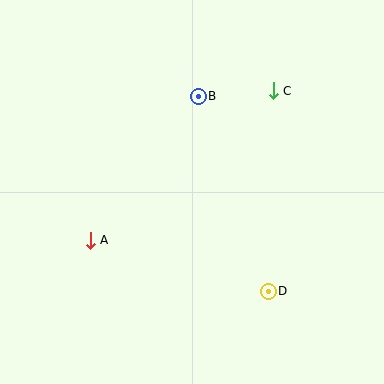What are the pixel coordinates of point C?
Point C is at (273, 91).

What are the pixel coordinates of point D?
Point D is at (268, 291).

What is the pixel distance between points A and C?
The distance between A and C is 236 pixels.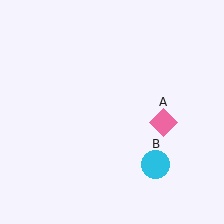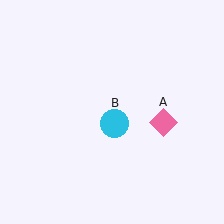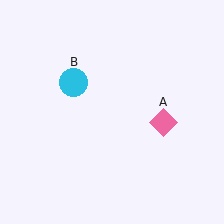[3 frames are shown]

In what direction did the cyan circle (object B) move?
The cyan circle (object B) moved up and to the left.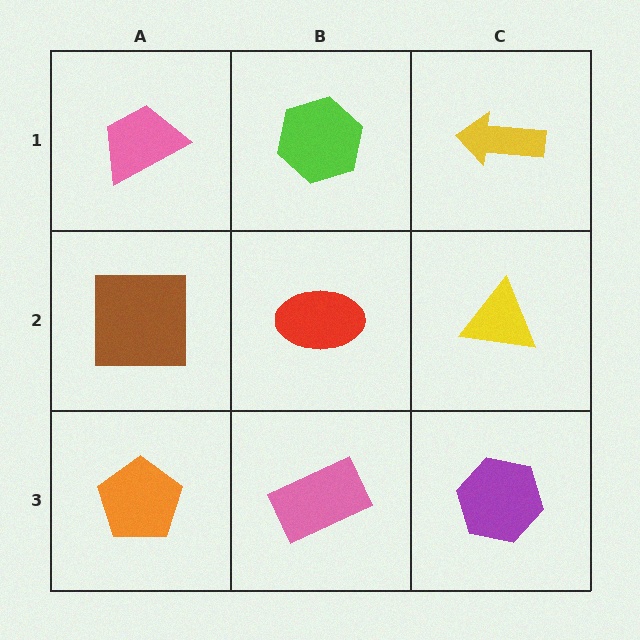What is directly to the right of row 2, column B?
A yellow triangle.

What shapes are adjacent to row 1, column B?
A red ellipse (row 2, column B), a pink trapezoid (row 1, column A), a yellow arrow (row 1, column C).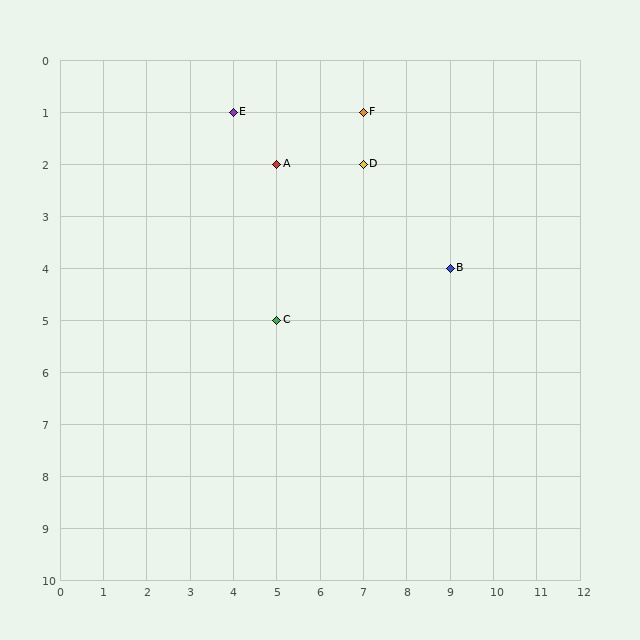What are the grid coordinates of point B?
Point B is at grid coordinates (9, 4).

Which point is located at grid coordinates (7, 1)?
Point F is at (7, 1).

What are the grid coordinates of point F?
Point F is at grid coordinates (7, 1).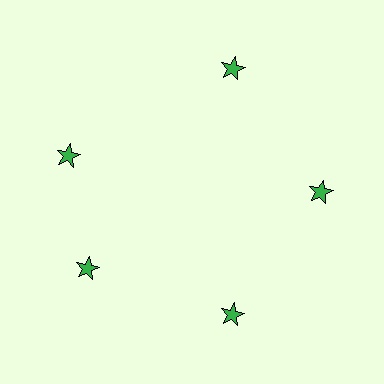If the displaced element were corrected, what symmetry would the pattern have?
It would have 5-fold rotational symmetry — the pattern would map onto itself every 72 degrees.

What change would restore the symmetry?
The symmetry would be restored by rotating it back into even spacing with its neighbors so that all 5 stars sit at equal angles and equal distance from the center.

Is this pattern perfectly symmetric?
No. The 5 green stars are arranged in a ring, but one element near the 10 o'clock position is rotated out of alignment along the ring, breaking the 5-fold rotational symmetry.